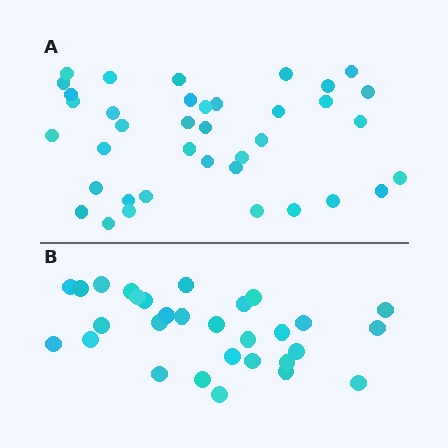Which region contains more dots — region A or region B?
Region A (the top region) has more dots.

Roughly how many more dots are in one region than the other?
Region A has roughly 8 or so more dots than region B.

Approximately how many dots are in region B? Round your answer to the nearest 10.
About 30 dots.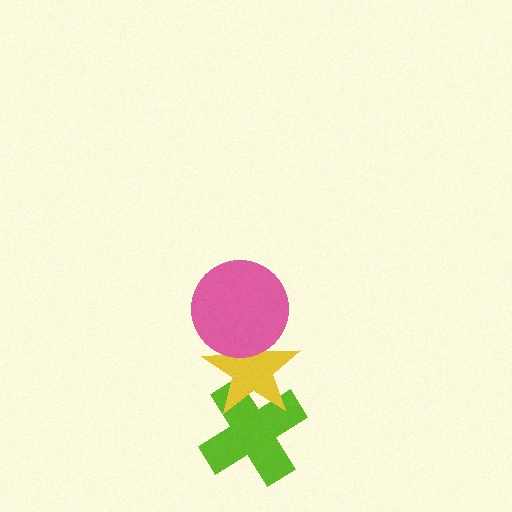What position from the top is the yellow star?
The yellow star is 2nd from the top.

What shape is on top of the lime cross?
The yellow star is on top of the lime cross.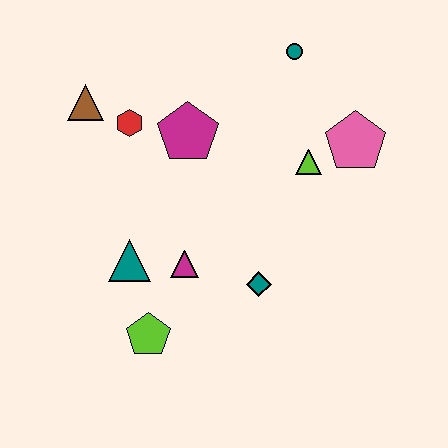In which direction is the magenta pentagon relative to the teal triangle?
The magenta pentagon is above the teal triangle.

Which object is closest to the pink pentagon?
The lime triangle is closest to the pink pentagon.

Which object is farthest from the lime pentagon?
The teal circle is farthest from the lime pentagon.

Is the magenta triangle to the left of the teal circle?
Yes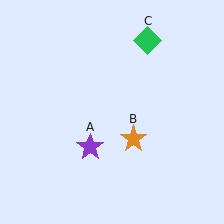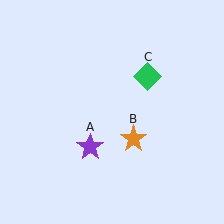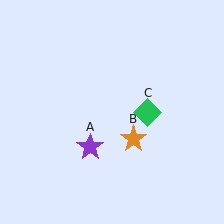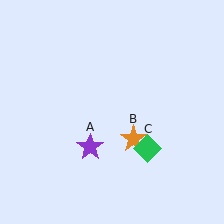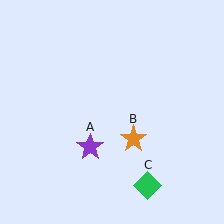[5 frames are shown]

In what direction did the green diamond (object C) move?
The green diamond (object C) moved down.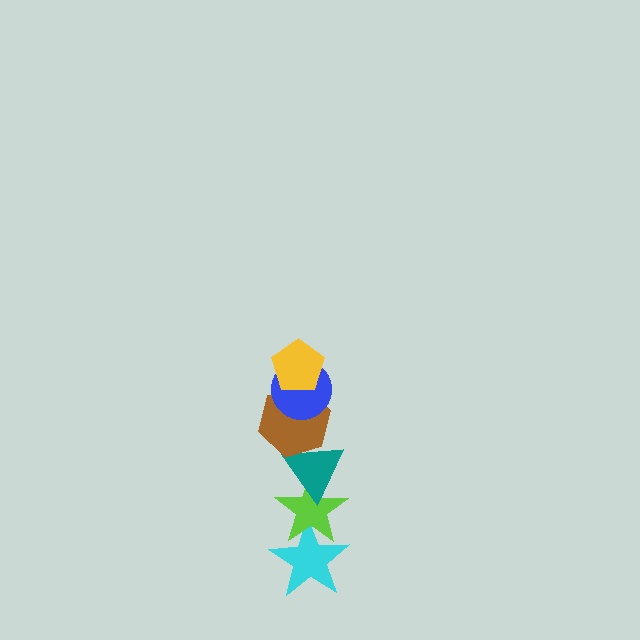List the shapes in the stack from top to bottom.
From top to bottom: the yellow pentagon, the blue circle, the brown hexagon, the teal triangle, the lime star, the cyan star.